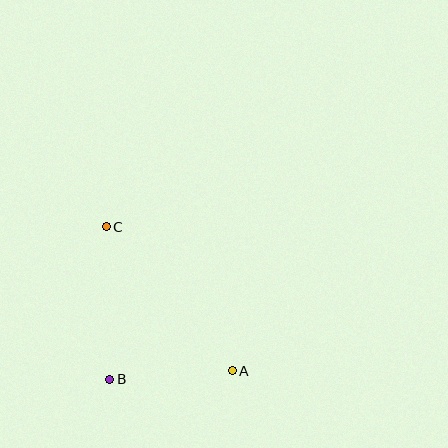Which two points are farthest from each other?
Points A and C are farthest from each other.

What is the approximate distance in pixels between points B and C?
The distance between B and C is approximately 153 pixels.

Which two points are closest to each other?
Points A and B are closest to each other.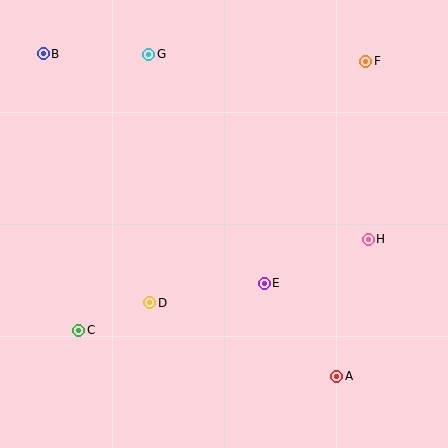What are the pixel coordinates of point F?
Point F is at (366, 61).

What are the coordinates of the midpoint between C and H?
The midpoint between C and H is at (223, 285).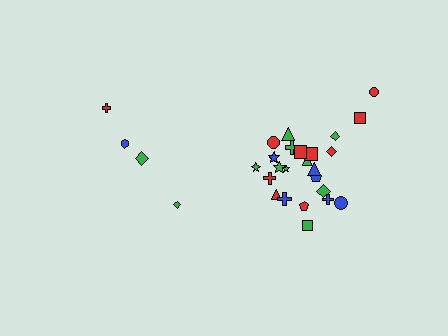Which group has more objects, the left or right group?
The right group.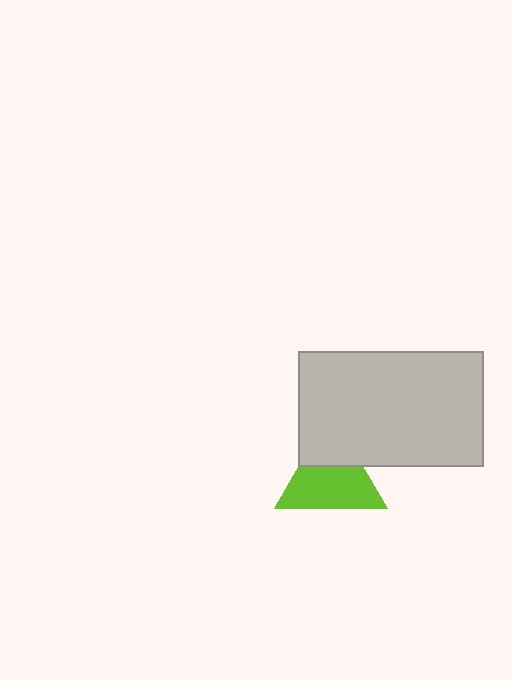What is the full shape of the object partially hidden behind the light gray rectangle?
The partially hidden object is a lime triangle.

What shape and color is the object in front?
The object in front is a light gray rectangle.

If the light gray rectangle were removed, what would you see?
You would see the complete lime triangle.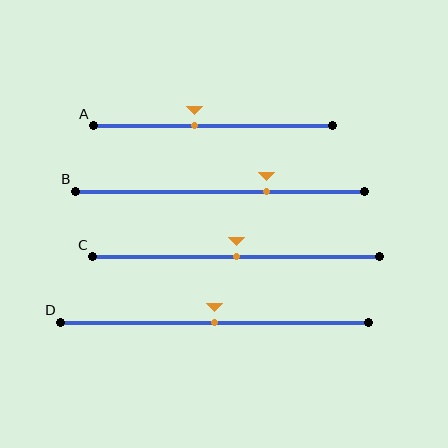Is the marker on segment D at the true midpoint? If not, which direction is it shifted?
Yes, the marker on segment D is at the true midpoint.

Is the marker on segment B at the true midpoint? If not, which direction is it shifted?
No, the marker on segment B is shifted to the right by about 16% of the segment length.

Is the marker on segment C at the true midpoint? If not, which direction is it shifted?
Yes, the marker on segment C is at the true midpoint.